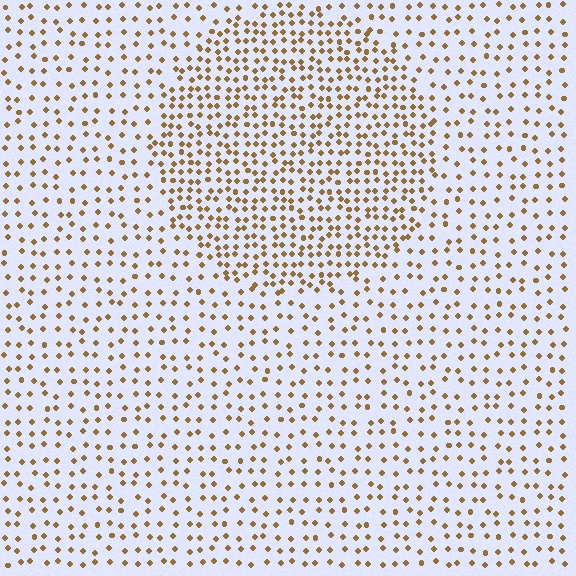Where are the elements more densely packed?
The elements are more densely packed inside the circle boundary.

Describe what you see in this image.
The image contains small brown elements arranged at two different densities. A circle-shaped region is visible where the elements are more densely packed than the surrounding area.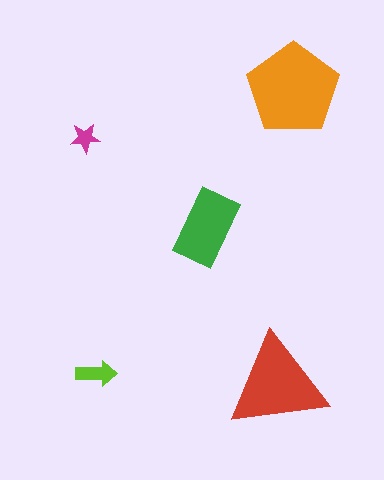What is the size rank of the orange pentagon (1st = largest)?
1st.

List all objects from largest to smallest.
The orange pentagon, the red triangle, the green rectangle, the lime arrow, the magenta star.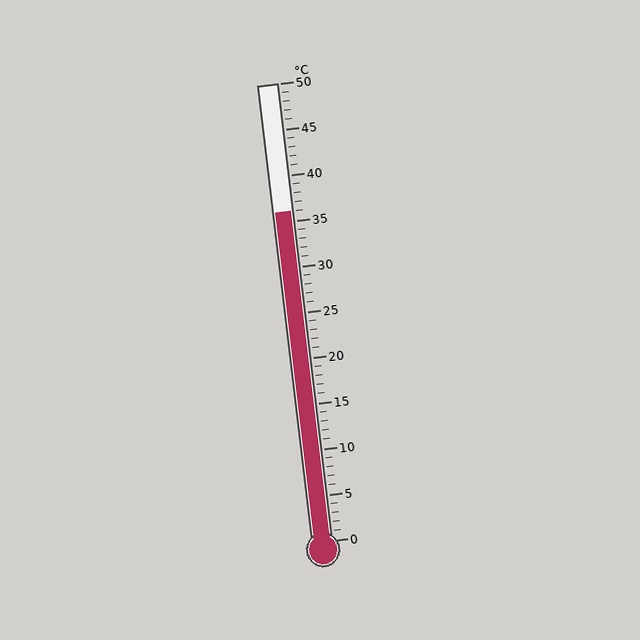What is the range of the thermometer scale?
The thermometer scale ranges from 0°C to 50°C.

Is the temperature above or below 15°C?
The temperature is above 15°C.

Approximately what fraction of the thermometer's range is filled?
The thermometer is filled to approximately 70% of its range.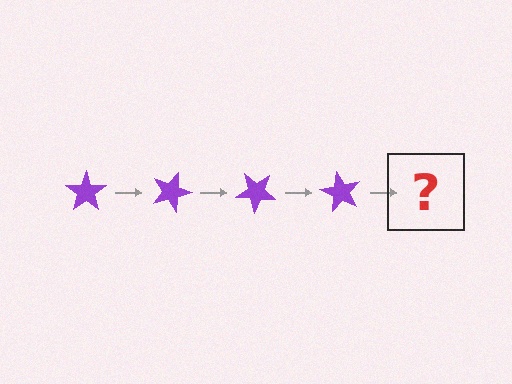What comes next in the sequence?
The next element should be a purple star rotated 80 degrees.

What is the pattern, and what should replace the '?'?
The pattern is that the star rotates 20 degrees each step. The '?' should be a purple star rotated 80 degrees.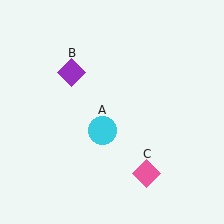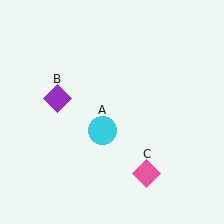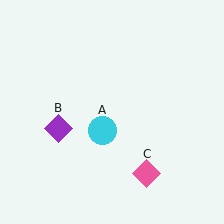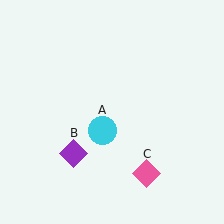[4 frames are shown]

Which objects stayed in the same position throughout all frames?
Cyan circle (object A) and pink diamond (object C) remained stationary.